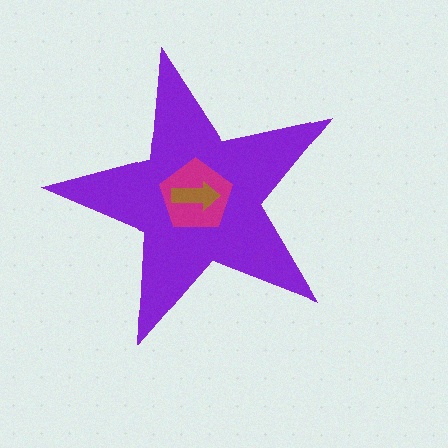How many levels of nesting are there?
3.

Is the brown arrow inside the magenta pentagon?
Yes.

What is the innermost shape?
The brown arrow.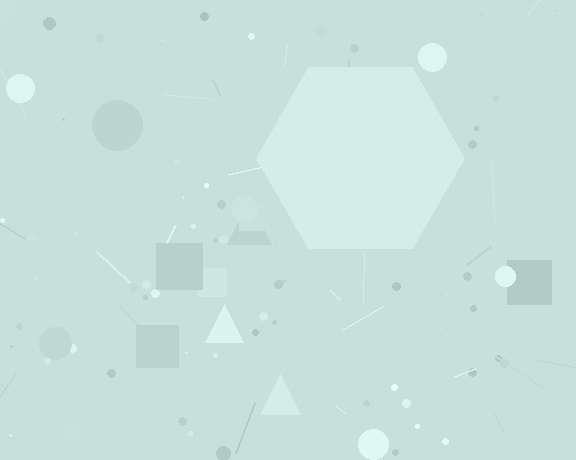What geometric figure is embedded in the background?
A hexagon is embedded in the background.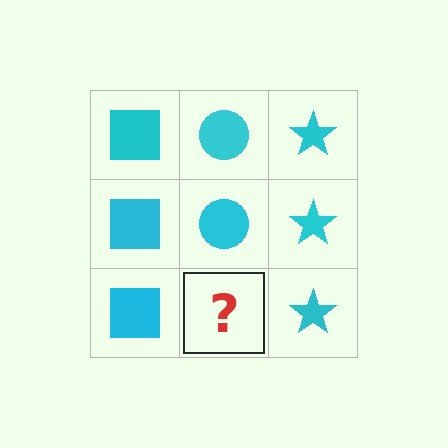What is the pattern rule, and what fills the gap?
The rule is that each column has a consistent shape. The gap should be filled with a cyan circle.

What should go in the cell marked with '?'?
The missing cell should contain a cyan circle.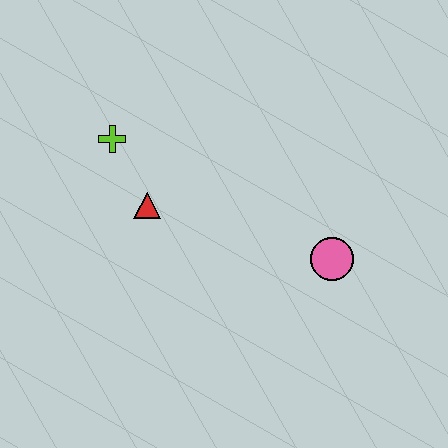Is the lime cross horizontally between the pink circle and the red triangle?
No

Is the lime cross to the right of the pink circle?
No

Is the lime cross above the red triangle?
Yes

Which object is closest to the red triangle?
The lime cross is closest to the red triangle.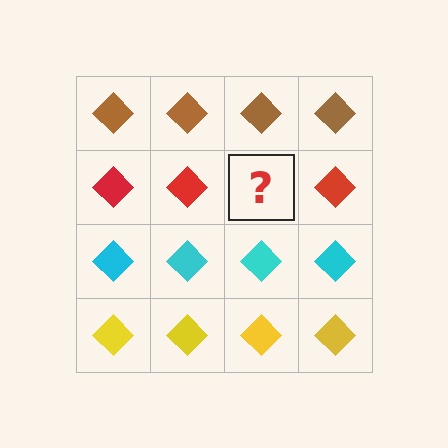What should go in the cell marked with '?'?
The missing cell should contain a red diamond.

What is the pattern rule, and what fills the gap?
The rule is that each row has a consistent color. The gap should be filled with a red diamond.